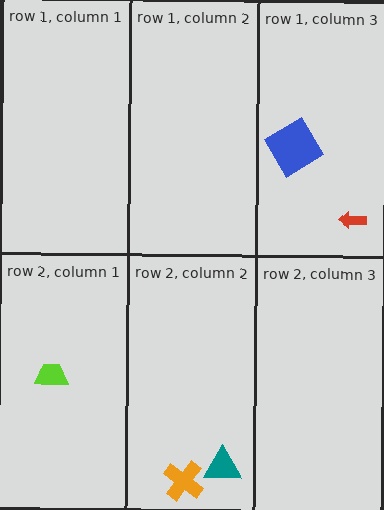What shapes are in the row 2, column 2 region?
The orange cross, the teal triangle.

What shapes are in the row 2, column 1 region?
The lime trapezoid.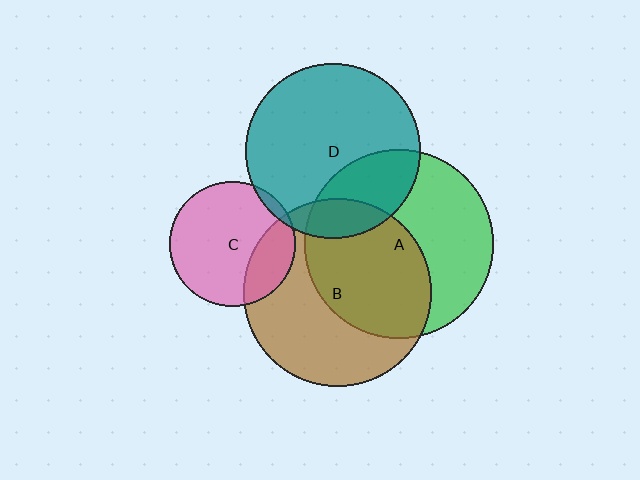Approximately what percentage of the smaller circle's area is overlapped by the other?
Approximately 15%.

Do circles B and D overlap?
Yes.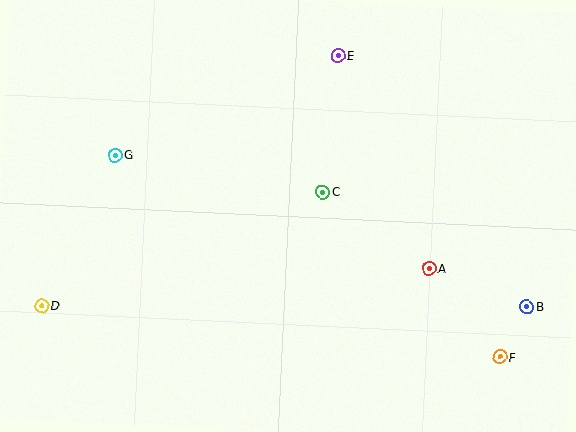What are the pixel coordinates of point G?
Point G is at (115, 155).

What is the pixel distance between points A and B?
The distance between A and B is 105 pixels.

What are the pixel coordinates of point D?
Point D is at (42, 306).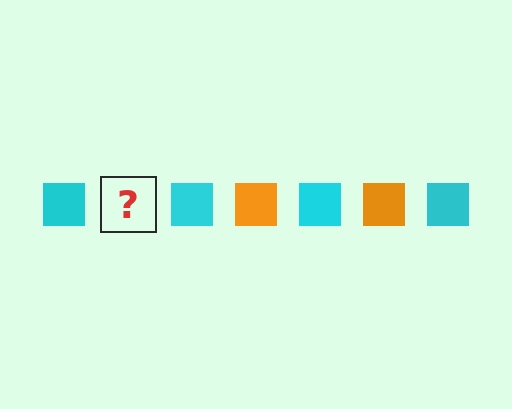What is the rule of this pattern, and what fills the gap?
The rule is that the pattern cycles through cyan, orange squares. The gap should be filled with an orange square.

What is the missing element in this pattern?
The missing element is an orange square.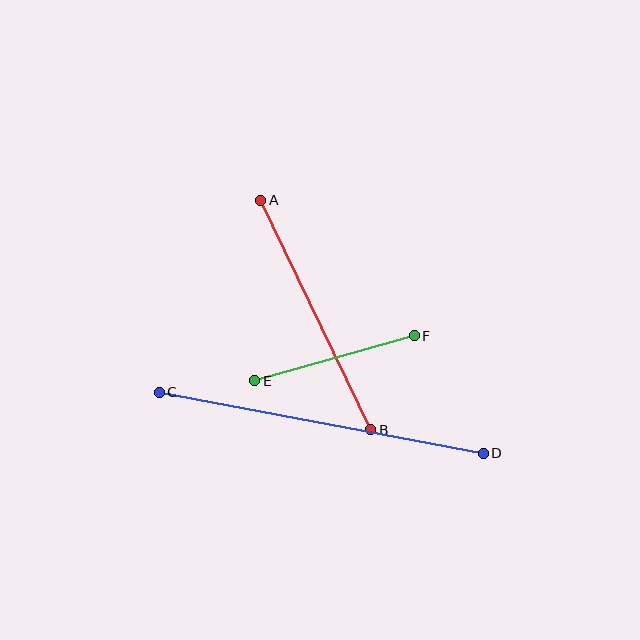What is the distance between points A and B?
The distance is approximately 255 pixels.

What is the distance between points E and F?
The distance is approximately 166 pixels.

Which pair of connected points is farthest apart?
Points C and D are farthest apart.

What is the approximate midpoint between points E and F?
The midpoint is at approximately (334, 358) pixels.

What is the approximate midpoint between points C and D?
The midpoint is at approximately (321, 423) pixels.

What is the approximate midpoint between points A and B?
The midpoint is at approximately (316, 315) pixels.